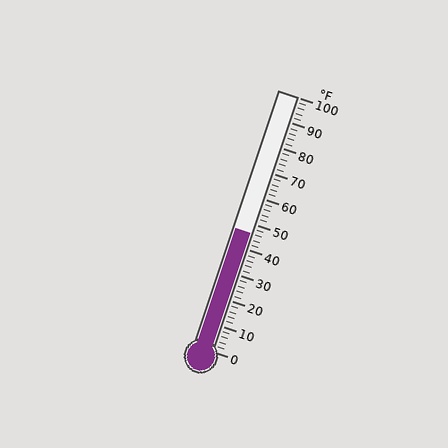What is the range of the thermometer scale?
The thermometer scale ranges from 0°F to 100°F.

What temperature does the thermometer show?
The thermometer shows approximately 46°F.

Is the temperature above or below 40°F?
The temperature is above 40°F.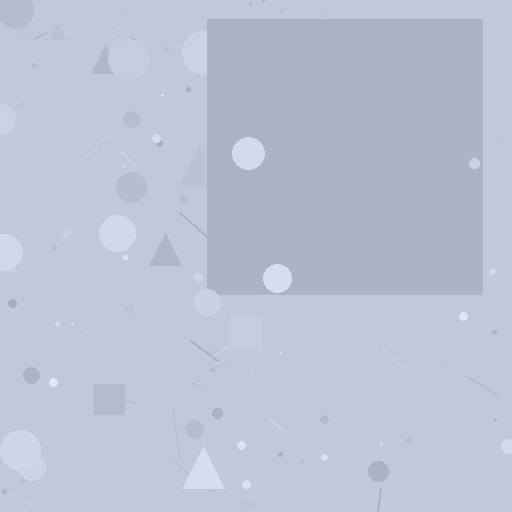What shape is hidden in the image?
A square is hidden in the image.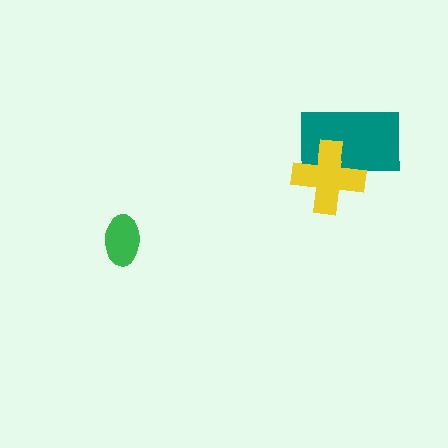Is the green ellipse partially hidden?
No, no other shape covers it.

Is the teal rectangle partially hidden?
Yes, it is partially covered by another shape.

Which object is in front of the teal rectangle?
The yellow cross is in front of the teal rectangle.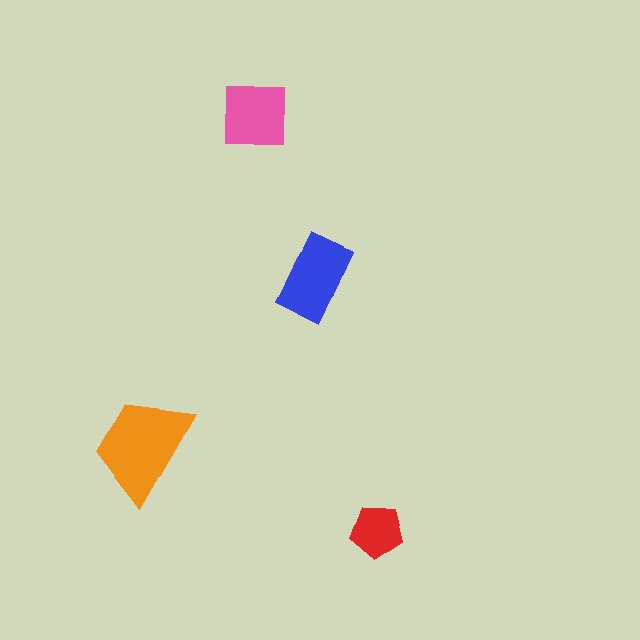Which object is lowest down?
The red pentagon is bottommost.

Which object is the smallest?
The red pentagon.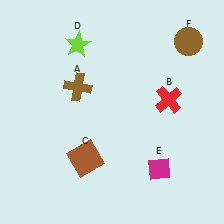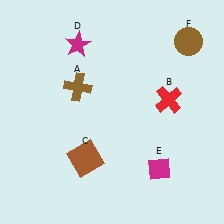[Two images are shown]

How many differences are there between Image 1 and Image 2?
There is 1 difference between the two images.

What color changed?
The star (D) changed from lime in Image 1 to magenta in Image 2.